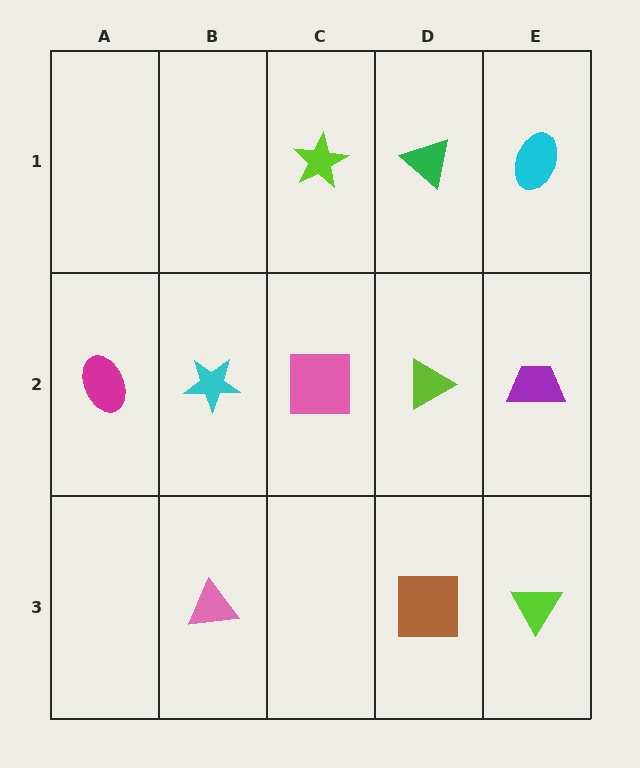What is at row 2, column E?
A purple trapezoid.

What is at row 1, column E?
A cyan ellipse.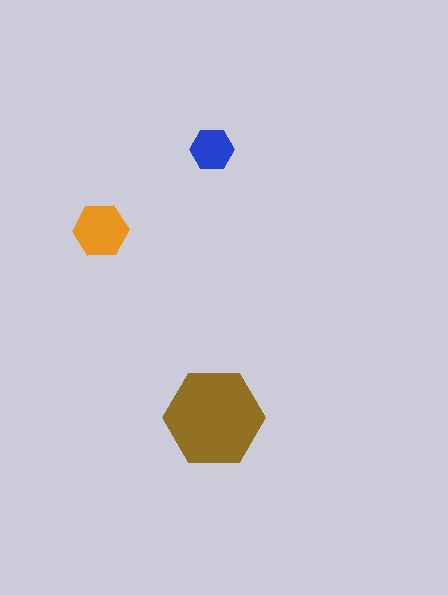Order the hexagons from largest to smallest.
the brown one, the orange one, the blue one.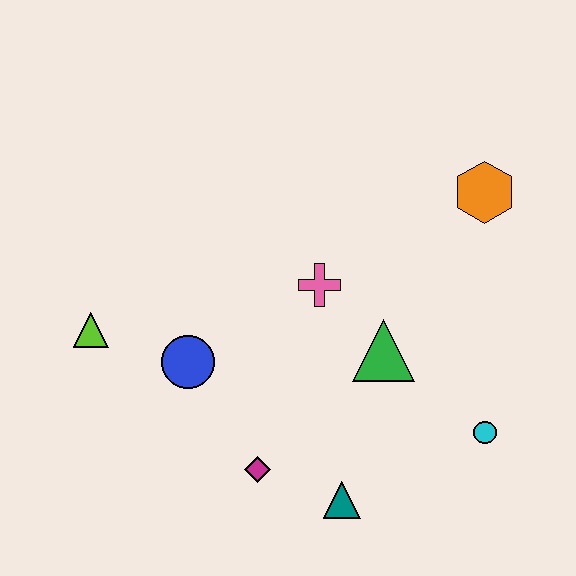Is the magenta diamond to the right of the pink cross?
No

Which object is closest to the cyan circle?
The green triangle is closest to the cyan circle.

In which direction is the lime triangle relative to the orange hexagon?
The lime triangle is to the left of the orange hexagon.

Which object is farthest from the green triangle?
The lime triangle is farthest from the green triangle.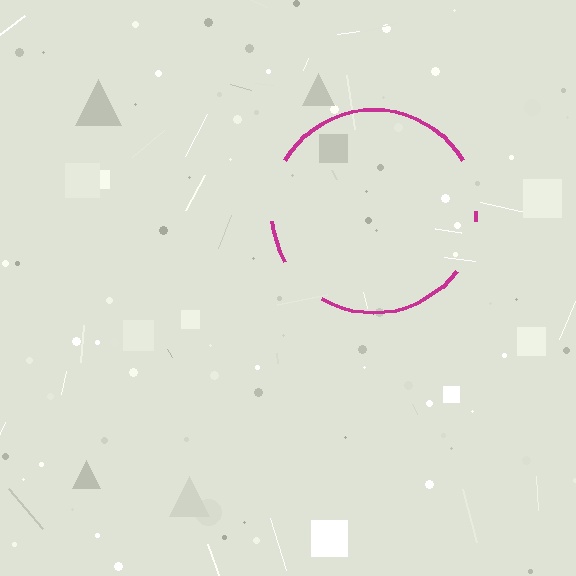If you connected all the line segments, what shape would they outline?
They would outline a circle.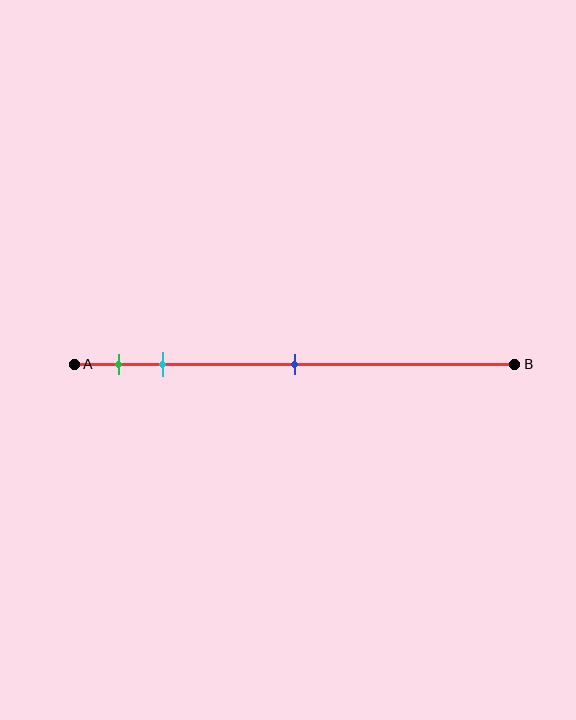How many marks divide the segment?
There are 3 marks dividing the segment.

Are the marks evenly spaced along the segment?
No, the marks are not evenly spaced.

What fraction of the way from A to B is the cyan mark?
The cyan mark is approximately 20% (0.2) of the way from A to B.